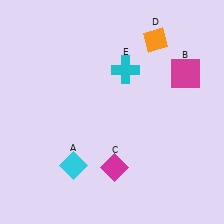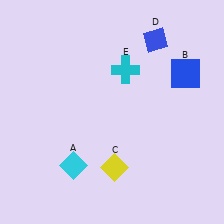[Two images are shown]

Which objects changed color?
B changed from magenta to blue. C changed from magenta to yellow. D changed from orange to blue.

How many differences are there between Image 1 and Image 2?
There are 3 differences between the two images.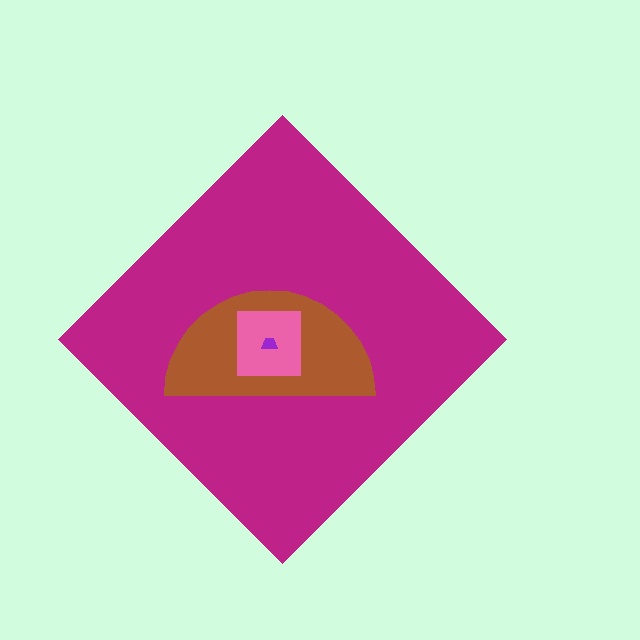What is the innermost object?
The purple trapezoid.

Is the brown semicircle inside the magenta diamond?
Yes.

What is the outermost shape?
The magenta diamond.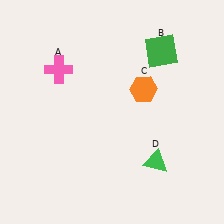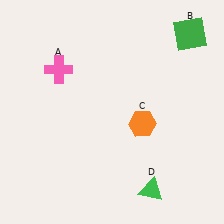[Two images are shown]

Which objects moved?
The objects that moved are: the green square (B), the orange hexagon (C), the green triangle (D).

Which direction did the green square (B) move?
The green square (B) moved right.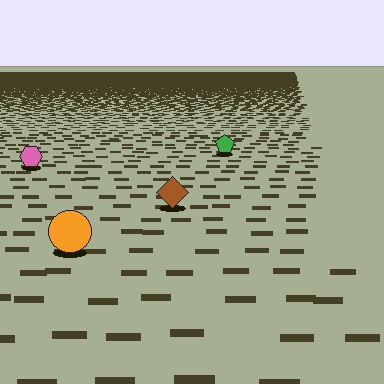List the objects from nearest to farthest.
From nearest to farthest: the orange circle, the brown diamond, the pink hexagon, the green pentagon.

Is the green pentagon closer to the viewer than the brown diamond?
No. The brown diamond is closer — you can tell from the texture gradient: the ground texture is coarser near it.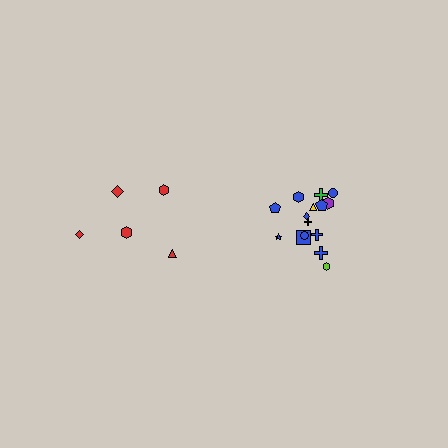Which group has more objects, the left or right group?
The right group.